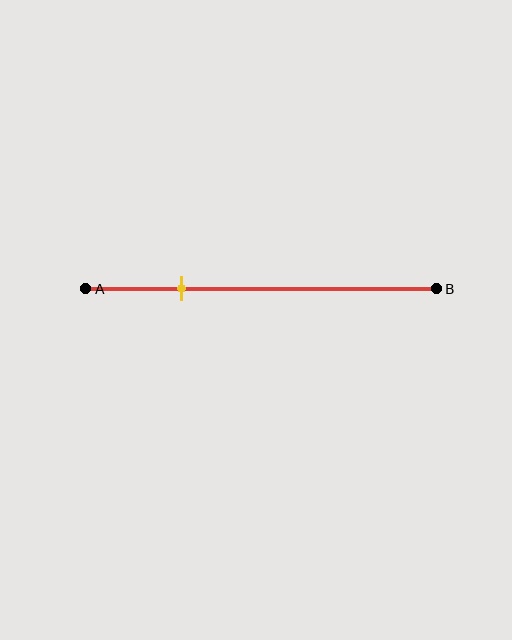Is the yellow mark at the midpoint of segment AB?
No, the mark is at about 25% from A, not at the 50% midpoint.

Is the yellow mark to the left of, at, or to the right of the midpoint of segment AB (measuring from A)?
The yellow mark is to the left of the midpoint of segment AB.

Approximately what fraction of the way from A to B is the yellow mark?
The yellow mark is approximately 25% of the way from A to B.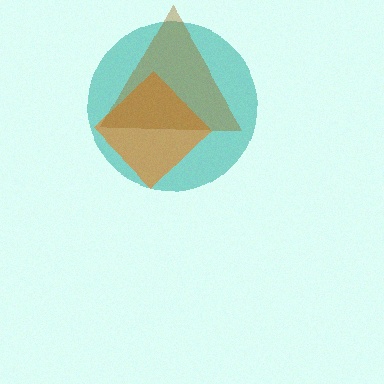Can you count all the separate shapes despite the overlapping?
Yes, there are 3 separate shapes.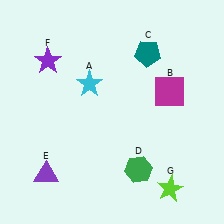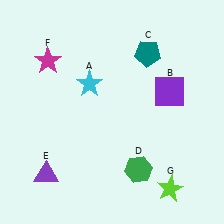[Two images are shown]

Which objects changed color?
B changed from magenta to purple. F changed from purple to magenta.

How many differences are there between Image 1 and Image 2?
There are 2 differences between the two images.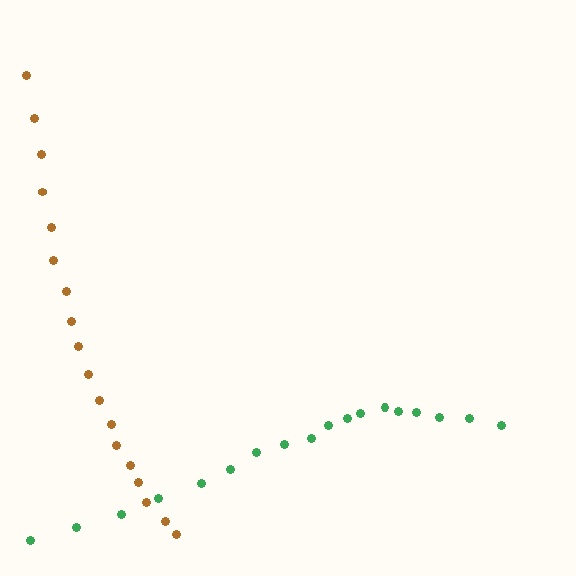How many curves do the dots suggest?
There are 2 distinct paths.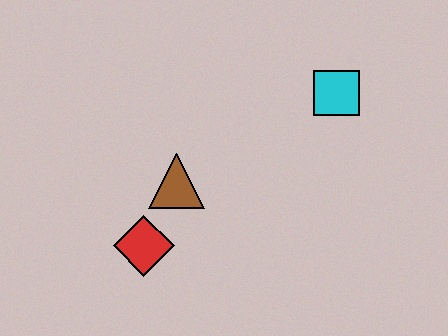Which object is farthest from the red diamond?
The cyan square is farthest from the red diamond.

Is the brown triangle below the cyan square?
Yes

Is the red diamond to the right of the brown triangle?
No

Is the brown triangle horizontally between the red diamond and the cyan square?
Yes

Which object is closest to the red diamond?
The brown triangle is closest to the red diamond.